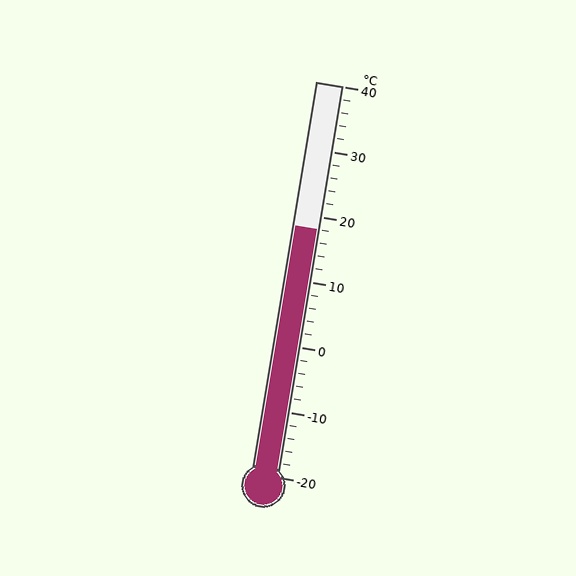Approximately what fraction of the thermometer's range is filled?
The thermometer is filled to approximately 65% of its range.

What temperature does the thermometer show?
The thermometer shows approximately 18°C.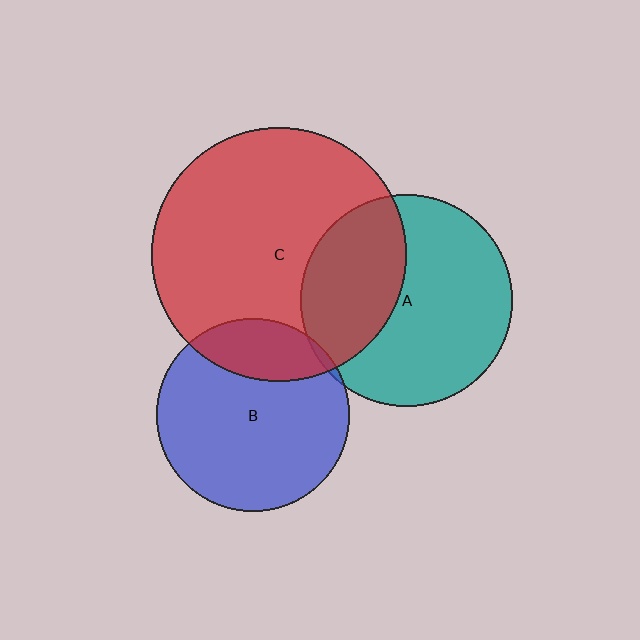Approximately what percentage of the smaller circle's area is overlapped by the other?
Approximately 20%.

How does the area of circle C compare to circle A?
Approximately 1.4 times.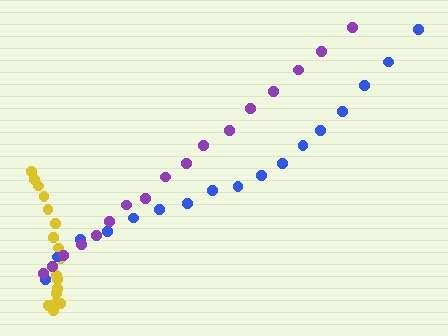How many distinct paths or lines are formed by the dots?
There are 3 distinct paths.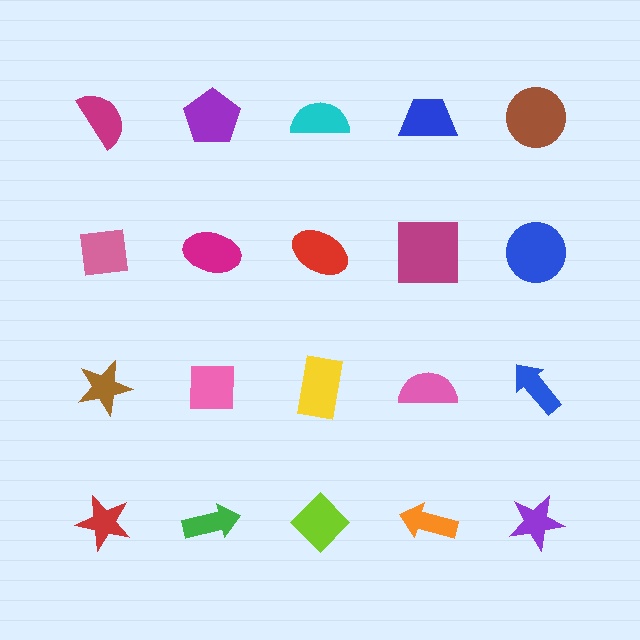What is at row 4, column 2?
A green arrow.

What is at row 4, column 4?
An orange arrow.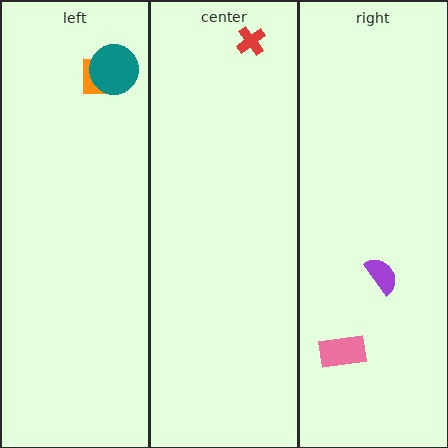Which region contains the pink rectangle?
The right region.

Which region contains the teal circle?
The left region.